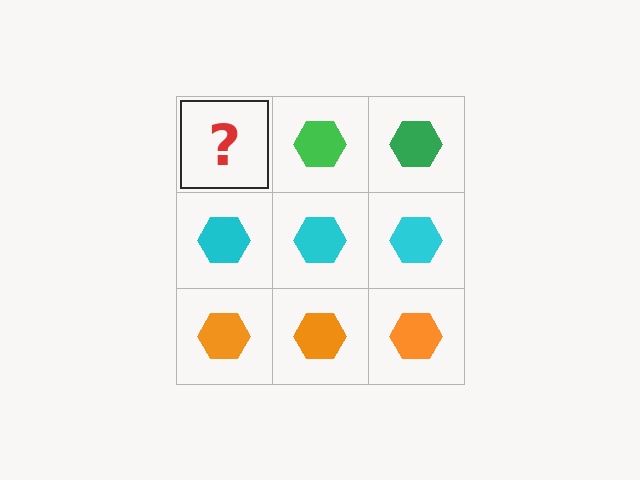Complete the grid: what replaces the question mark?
The question mark should be replaced with a green hexagon.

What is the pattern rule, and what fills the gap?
The rule is that each row has a consistent color. The gap should be filled with a green hexagon.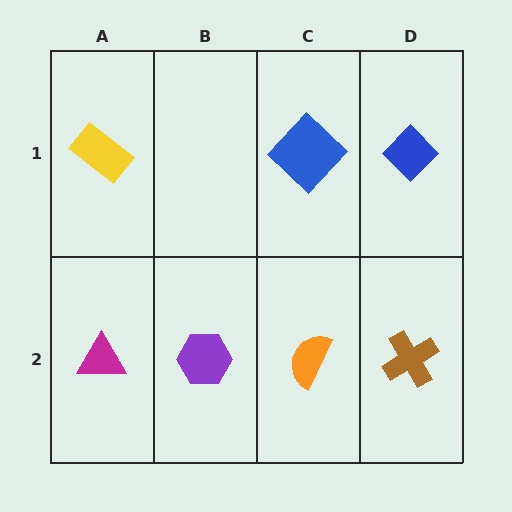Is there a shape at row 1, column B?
No, that cell is empty.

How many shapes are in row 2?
4 shapes.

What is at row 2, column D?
A brown cross.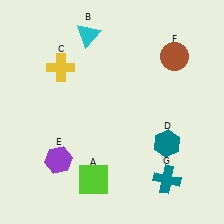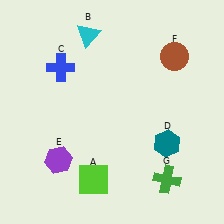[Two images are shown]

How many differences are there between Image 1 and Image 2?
There are 2 differences between the two images.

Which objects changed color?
C changed from yellow to blue. G changed from teal to green.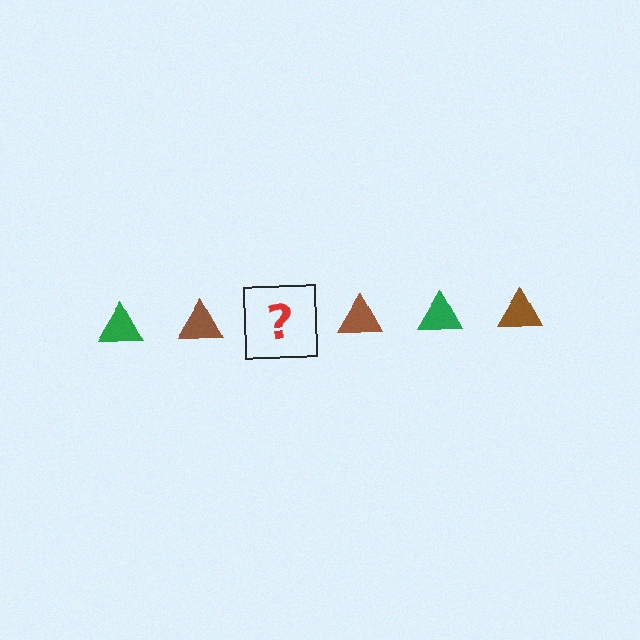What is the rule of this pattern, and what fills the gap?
The rule is that the pattern cycles through green, brown triangles. The gap should be filled with a green triangle.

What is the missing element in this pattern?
The missing element is a green triangle.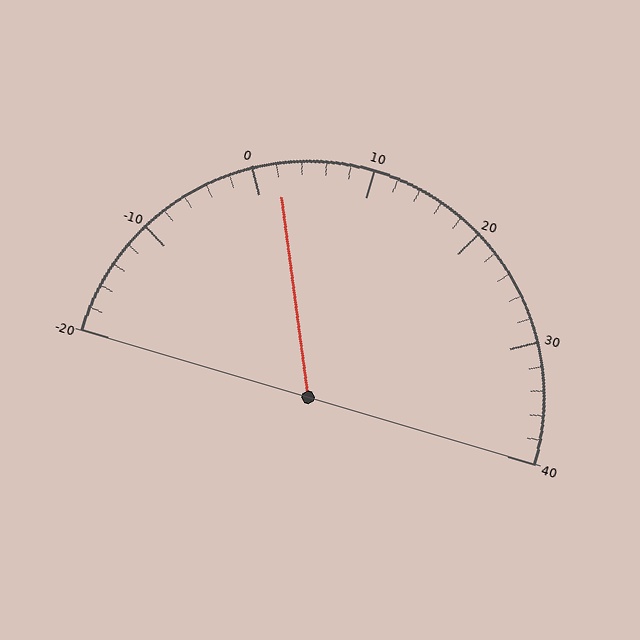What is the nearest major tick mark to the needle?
The nearest major tick mark is 0.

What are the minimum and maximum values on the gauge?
The gauge ranges from -20 to 40.